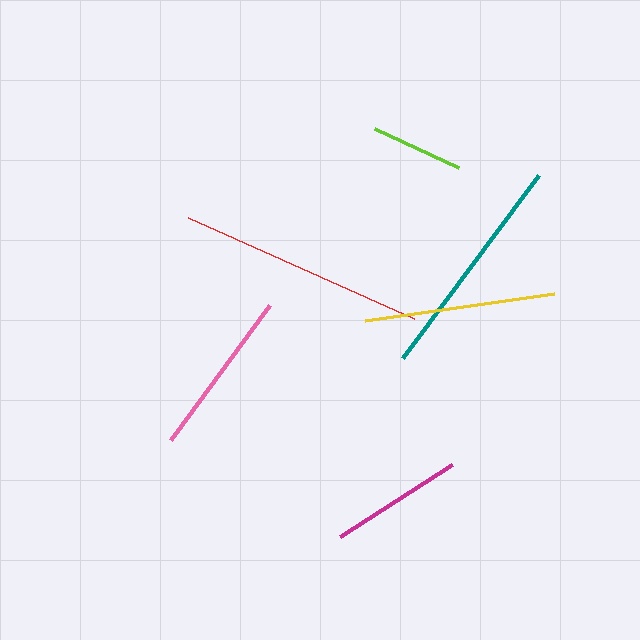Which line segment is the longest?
The red line is the longest at approximately 247 pixels.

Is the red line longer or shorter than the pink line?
The red line is longer than the pink line.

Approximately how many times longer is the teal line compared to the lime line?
The teal line is approximately 2.5 times the length of the lime line.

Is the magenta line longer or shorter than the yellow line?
The yellow line is longer than the magenta line.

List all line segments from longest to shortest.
From longest to shortest: red, teal, yellow, pink, magenta, lime.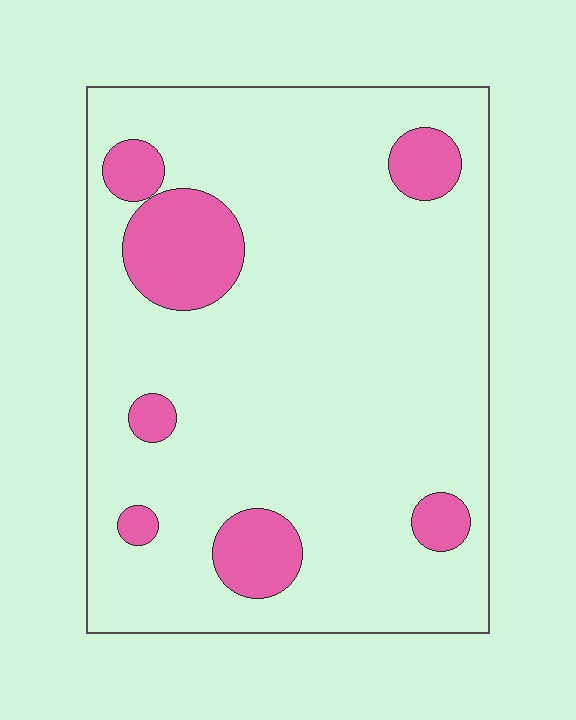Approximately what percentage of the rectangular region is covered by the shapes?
Approximately 15%.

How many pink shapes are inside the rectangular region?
7.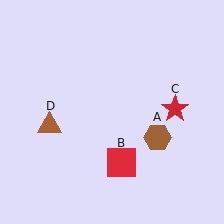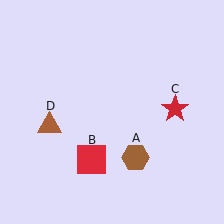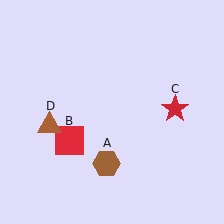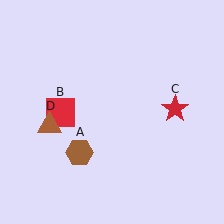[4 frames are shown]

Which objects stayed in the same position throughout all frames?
Red star (object C) and brown triangle (object D) remained stationary.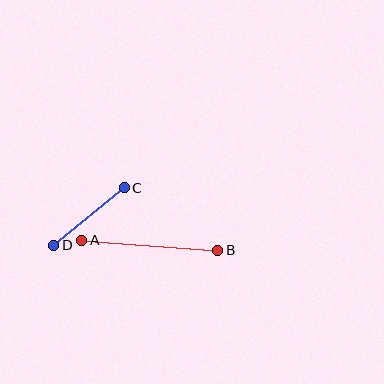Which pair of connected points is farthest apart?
Points A and B are farthest apart.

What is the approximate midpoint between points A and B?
The midpoint is at approximately (150, 245) pixels.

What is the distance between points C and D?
The distance is approximately 91 pixels.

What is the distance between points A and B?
The distance is approximately 137 pixels.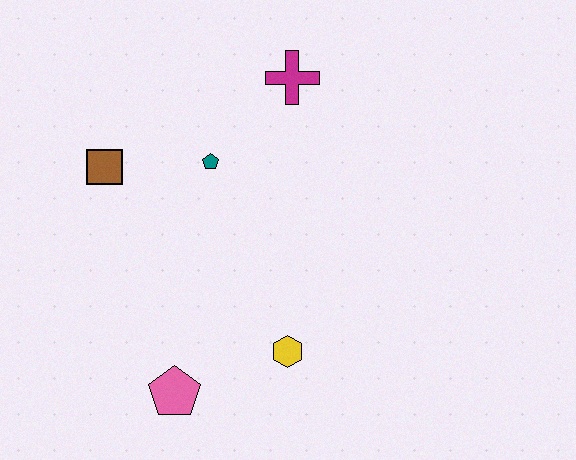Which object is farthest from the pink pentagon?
The magenta cross is farthest from the pink pentagon.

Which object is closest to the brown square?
The teal pentagon is closest to the brown square.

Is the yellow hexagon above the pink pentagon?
Yes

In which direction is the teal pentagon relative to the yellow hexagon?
The teal pentagon is above the yellow hexagon.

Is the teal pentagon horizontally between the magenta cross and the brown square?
Yes